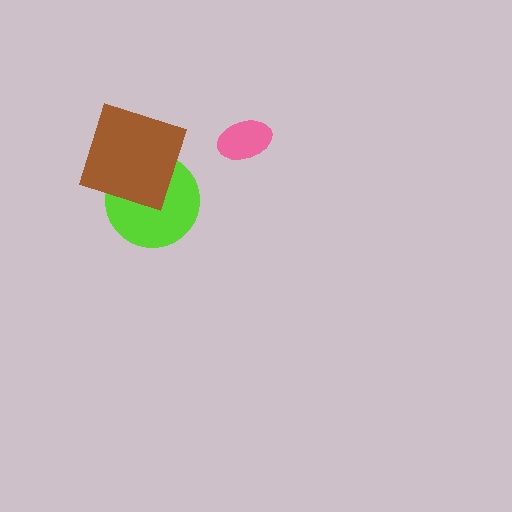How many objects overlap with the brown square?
1 object overlaps with the brown square.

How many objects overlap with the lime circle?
1 object overlaps with the lime circle.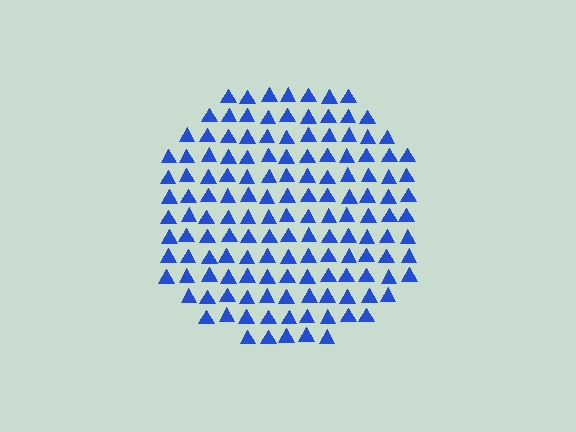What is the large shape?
The large shape is a circle.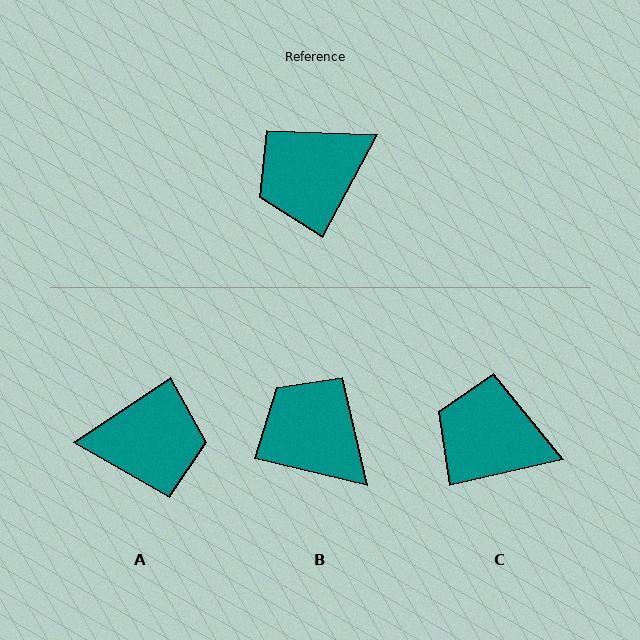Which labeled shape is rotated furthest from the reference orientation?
A, about 152 degrees away.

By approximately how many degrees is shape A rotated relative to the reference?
Approximately 152 degrees counter-clockwise.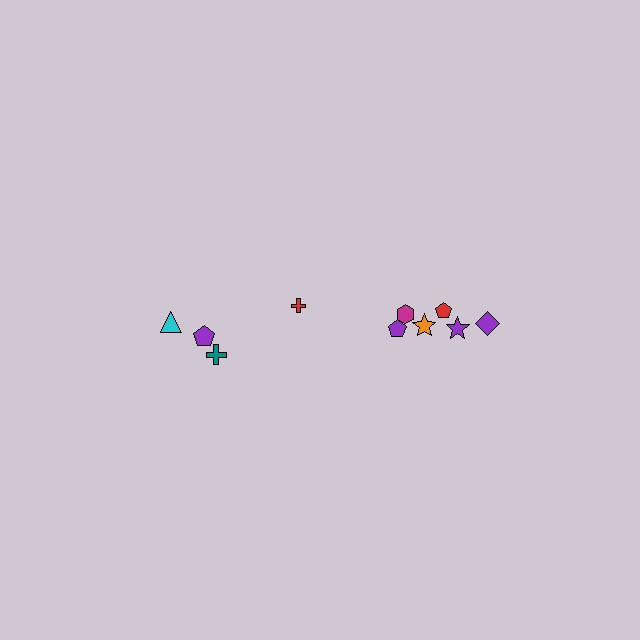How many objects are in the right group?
There are 6 objects.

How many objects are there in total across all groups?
There are 10 objects.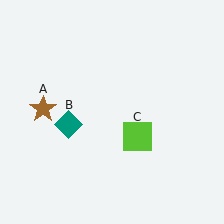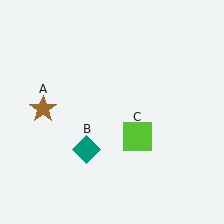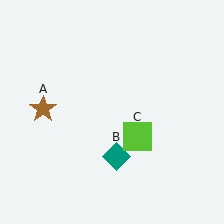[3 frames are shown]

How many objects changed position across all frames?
1 object changed position: teal diamond (object B).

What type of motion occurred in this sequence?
The teal diamond (object B) rotated counterclockwise around the center of the scene.